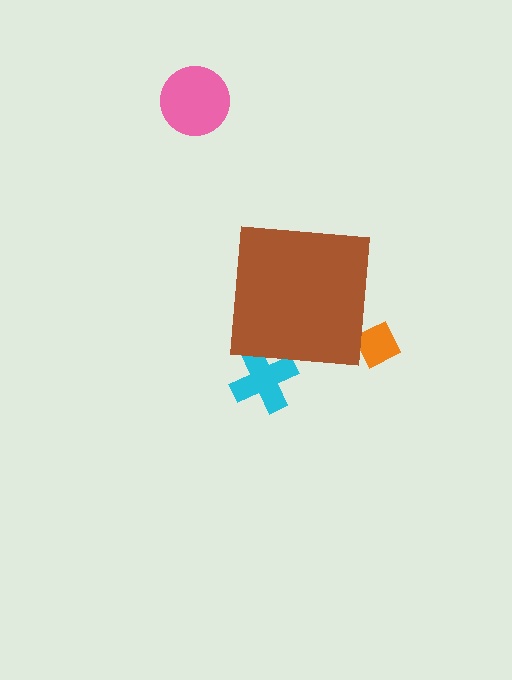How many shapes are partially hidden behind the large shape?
2 shapes are partially hidden.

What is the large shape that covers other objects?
A brown square.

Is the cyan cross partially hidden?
Yes, the cyan cross is partially hidden behind the brown square.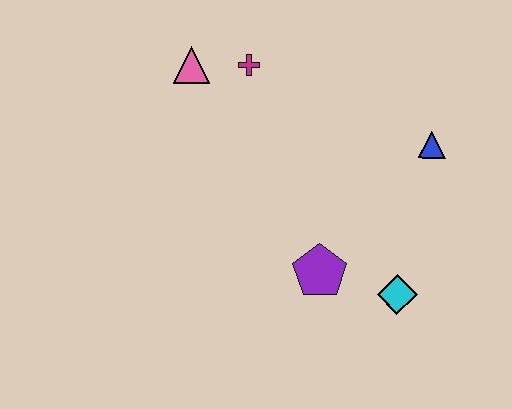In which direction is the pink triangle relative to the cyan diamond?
The pink triangle is above the cyan diamond.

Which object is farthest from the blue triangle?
The pink triangle is farthest from the blue triangle.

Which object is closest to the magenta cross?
The pink triangle is closest to the magenta cross.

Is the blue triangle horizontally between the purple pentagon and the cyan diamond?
No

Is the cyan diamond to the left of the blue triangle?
Yes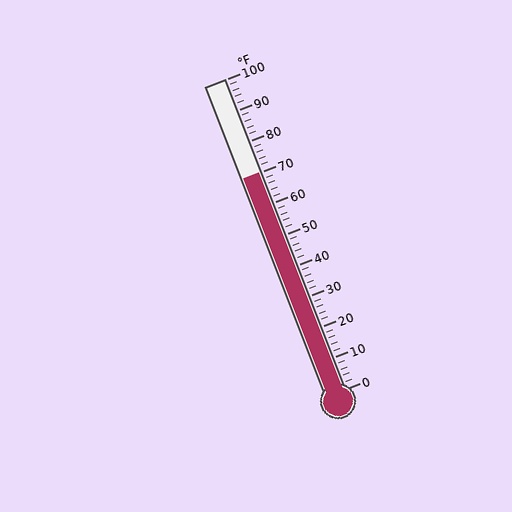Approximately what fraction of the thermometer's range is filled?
The thermometer is filled to approximately 70% of its range.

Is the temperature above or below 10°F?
The temperature is above 10°F.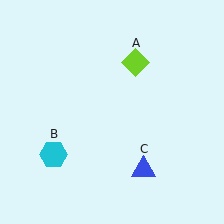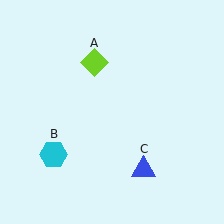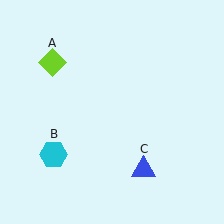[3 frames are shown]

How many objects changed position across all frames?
1 object changed position: lime diamond (object A).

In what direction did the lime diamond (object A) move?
The lime diamond (object A) moved left.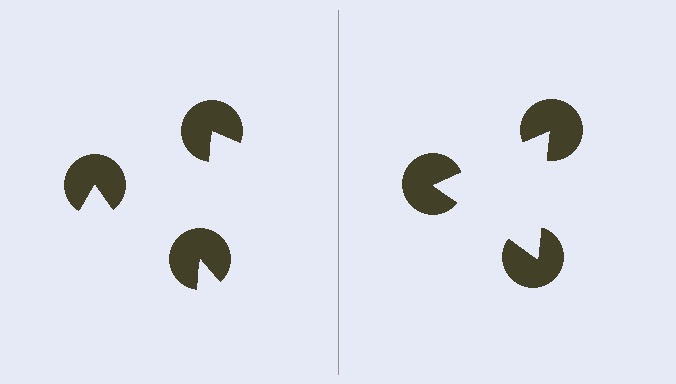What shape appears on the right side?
An illusory triangle.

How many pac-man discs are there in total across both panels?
6 — 3 on each side.